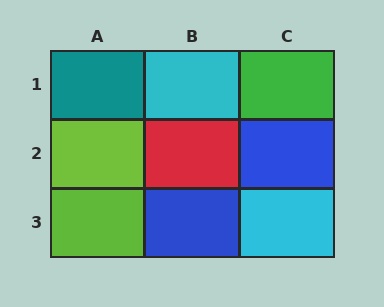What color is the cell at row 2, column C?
Blue.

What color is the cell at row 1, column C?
Green.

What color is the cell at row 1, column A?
Teal.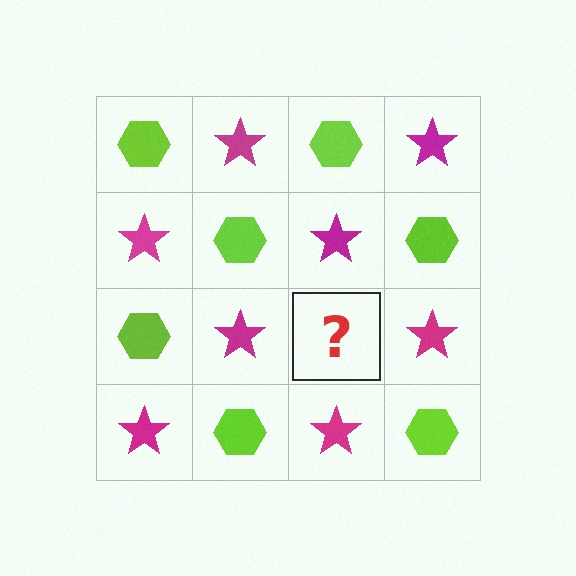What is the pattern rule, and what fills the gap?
The rule is that it alternates lime hexagon and magenta star in a checkerboard pattern. The gap should be filled with a lime hexagon.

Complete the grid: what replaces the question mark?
The question mark should be replaced with a lime hexagon.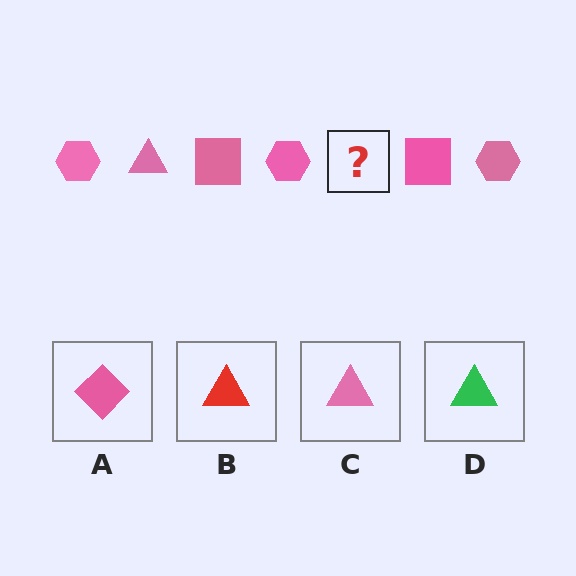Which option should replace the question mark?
Option C.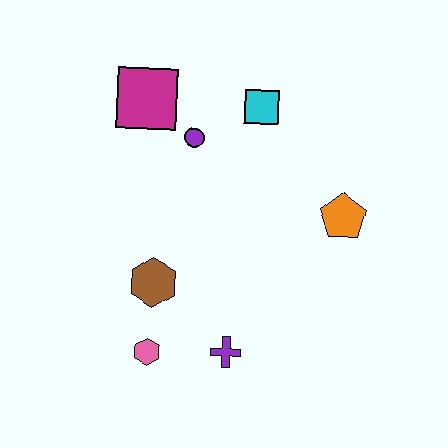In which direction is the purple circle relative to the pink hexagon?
The purple circle is above the pink hexagon.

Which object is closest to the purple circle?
The magenta square is closest to the purple circle.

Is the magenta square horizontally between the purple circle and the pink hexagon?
No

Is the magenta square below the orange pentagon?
No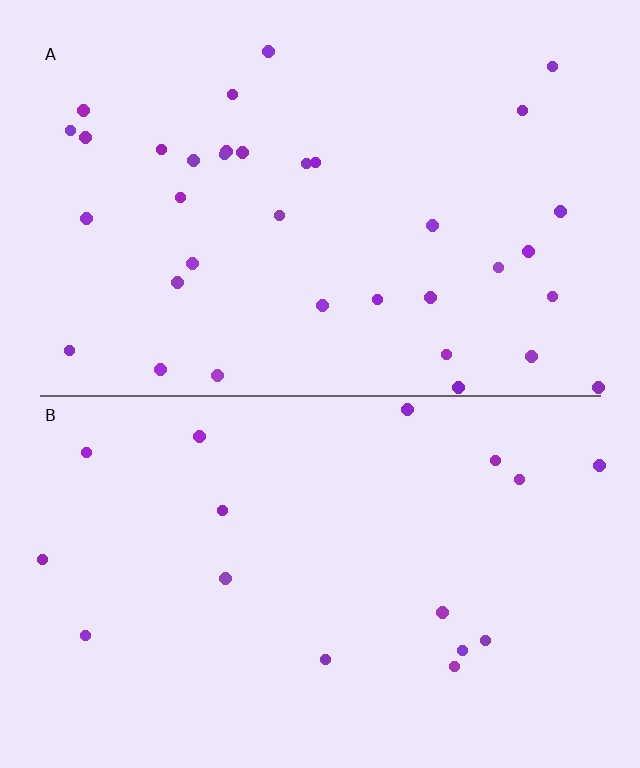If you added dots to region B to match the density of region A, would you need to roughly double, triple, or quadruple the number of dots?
Approximately double.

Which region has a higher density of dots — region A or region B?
A (the top).